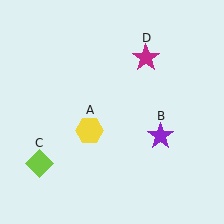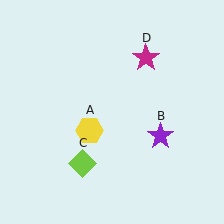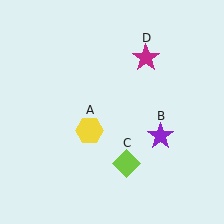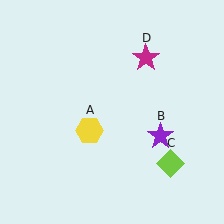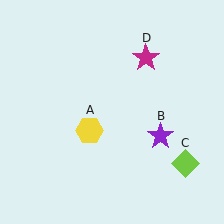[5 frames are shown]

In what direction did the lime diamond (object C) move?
The lime diamond (object C) moved right.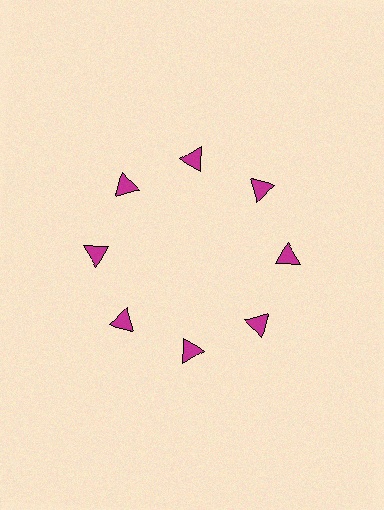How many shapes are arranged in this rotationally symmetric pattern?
There are 8 shapes, arranged in 8 groups of 1.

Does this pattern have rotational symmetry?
Yes, this pattern has 8-fold rotational symmetry. It looks the same after rotating 45 degrees around the center.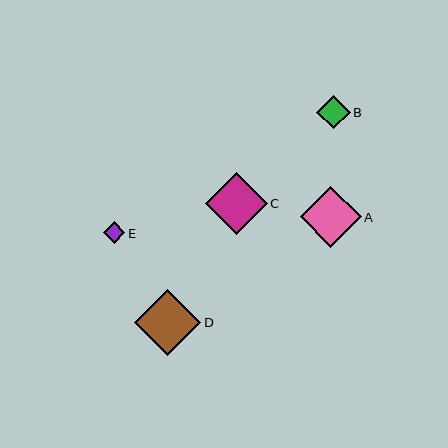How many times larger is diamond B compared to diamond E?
Diamond B is approximately 1.5 times the size of diamond E.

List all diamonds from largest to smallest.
From largest to smallest: D, C, A, B, E.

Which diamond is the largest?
Diamond D is the largest with a size of approximately 66 pixels.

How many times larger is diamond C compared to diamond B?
Diamond C is approximately 1.9 times the size of diamond B.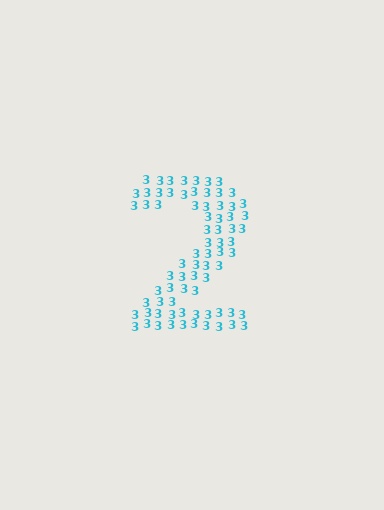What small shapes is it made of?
It is made of small digit 3's.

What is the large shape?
The large shape is the digit 2.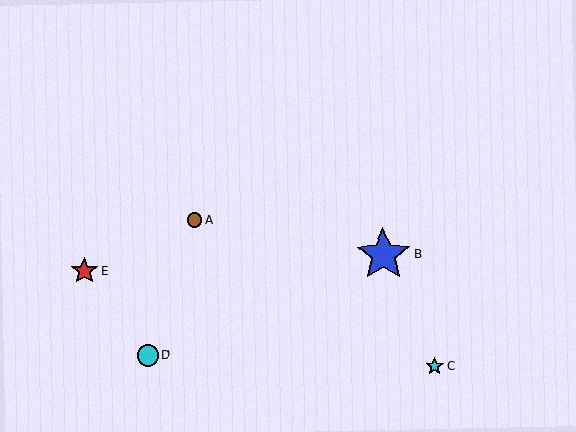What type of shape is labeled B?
Shape B is a blue star.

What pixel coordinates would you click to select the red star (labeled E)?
Click at (84, 271) to select the red star E.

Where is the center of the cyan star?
The center of the cyan star is at (435, 366).